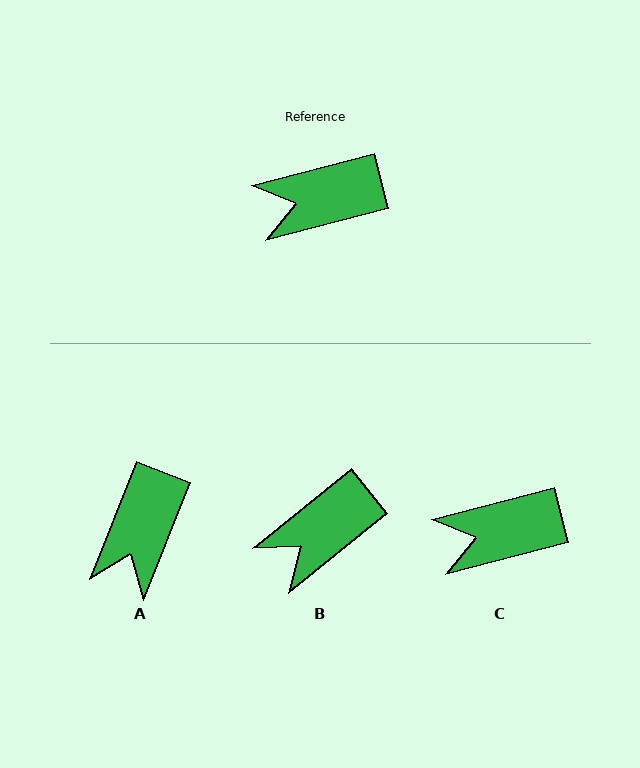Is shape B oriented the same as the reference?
No, it is off by about 24 degrees.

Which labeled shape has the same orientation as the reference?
C.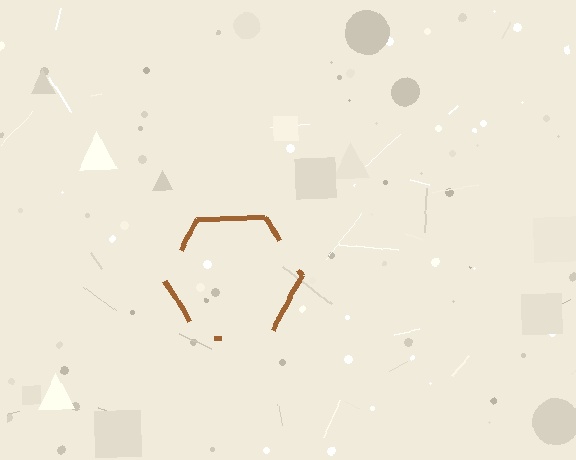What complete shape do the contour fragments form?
The contour fragments form a hexagon.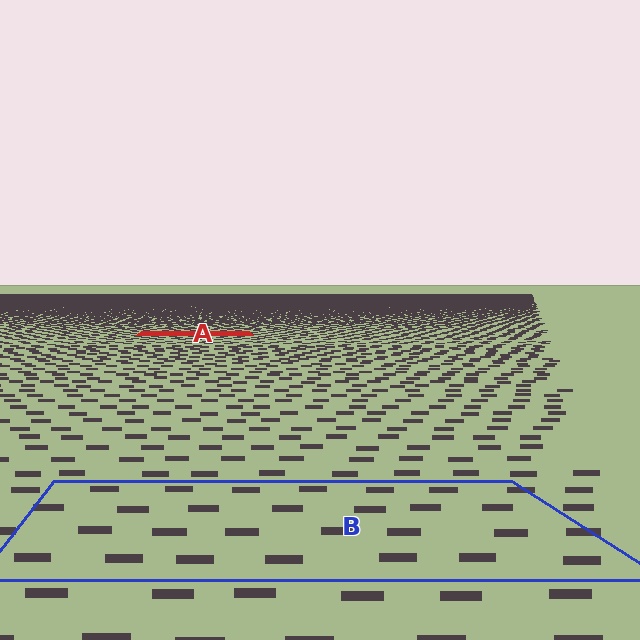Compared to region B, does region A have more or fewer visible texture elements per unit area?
Region A has more texture elements per unit area — they are packed more densely because it is farther away.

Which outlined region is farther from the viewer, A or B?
Region A is farther from the viewer — the texture elements inside it appear smaller and more densely packed.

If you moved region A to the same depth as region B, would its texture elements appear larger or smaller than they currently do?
They would appear larger. At a closer depth, the same texture elements are projected at a bigger on-screen size.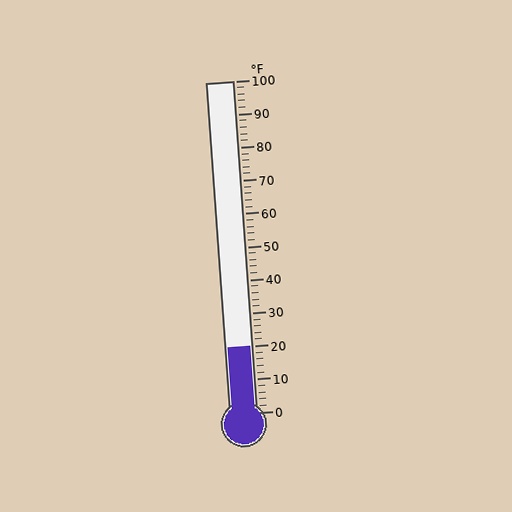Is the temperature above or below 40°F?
The temperature is below 40°F.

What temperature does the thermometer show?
The thermometer shows approximately 20°F.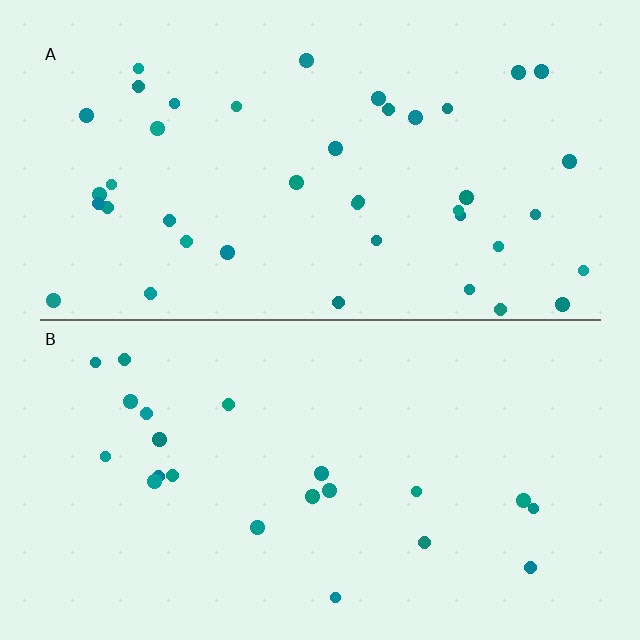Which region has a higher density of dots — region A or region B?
A (the top).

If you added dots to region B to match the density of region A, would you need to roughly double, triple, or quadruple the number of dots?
Approximately double.